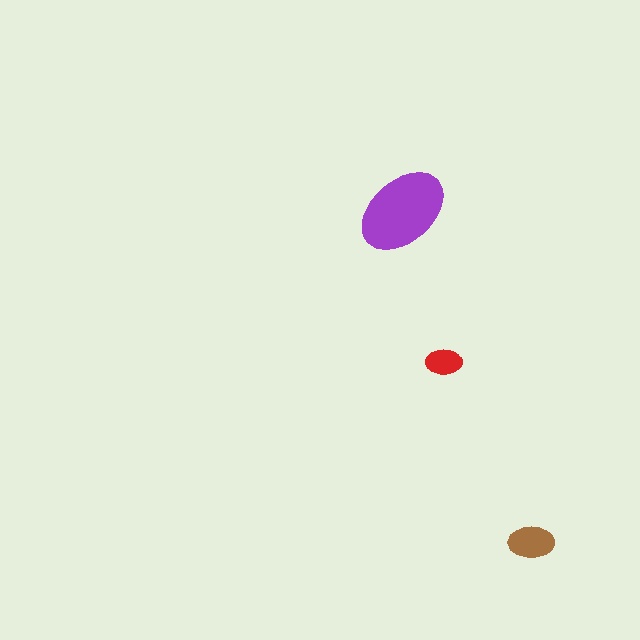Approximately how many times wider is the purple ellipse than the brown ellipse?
About 2 times wider.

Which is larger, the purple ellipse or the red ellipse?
The purple one.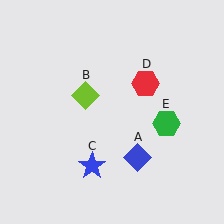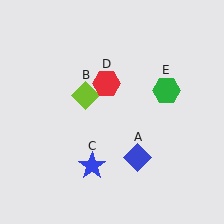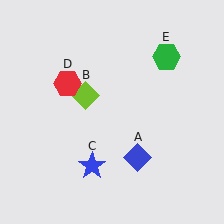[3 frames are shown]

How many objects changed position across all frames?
2 objects changed position: red hexagon (object D), green hexagon (object E).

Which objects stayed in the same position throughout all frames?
Blue diamond (object A) and lime diamond (object B) and blue star (object C) remained stationary.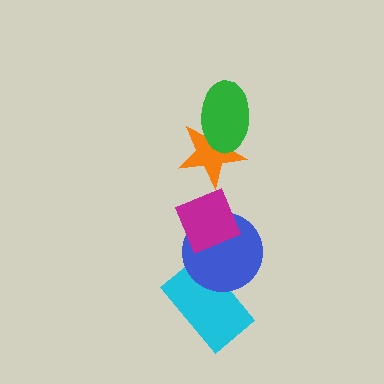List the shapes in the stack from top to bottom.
From top to bottom: the green ellipse, the orange star, the magenta diamond, the blue circle, the cyan rectangle.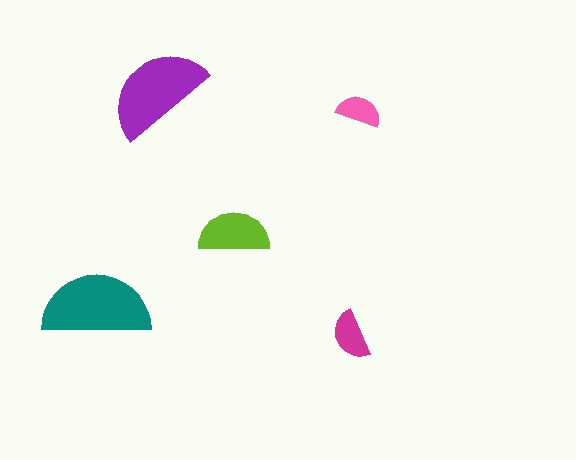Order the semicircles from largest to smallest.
the teal one, the purple one, the lime one, the magenta one, the pink one.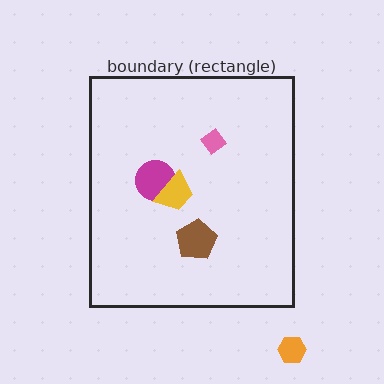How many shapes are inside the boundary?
4 inside, 1 outside.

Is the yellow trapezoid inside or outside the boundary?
Inside.